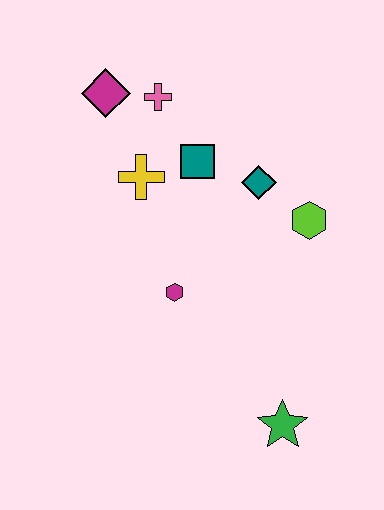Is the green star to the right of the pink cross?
Yes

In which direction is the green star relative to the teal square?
The green star is below the teal square.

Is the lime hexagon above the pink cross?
No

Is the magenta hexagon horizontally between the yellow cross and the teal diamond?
Yes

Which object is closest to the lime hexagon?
The teal diamond is closest to the lime hexagon.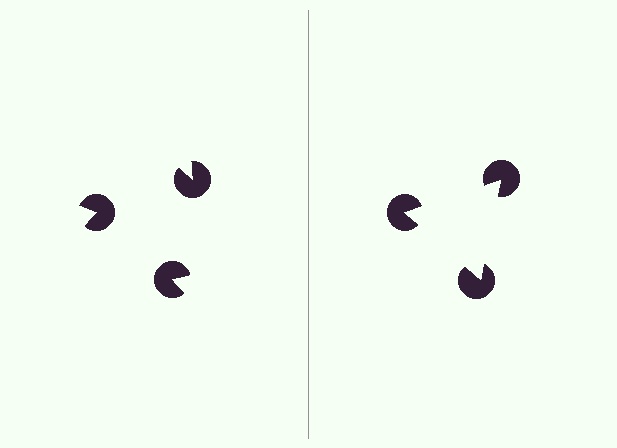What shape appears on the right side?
An illusory triangle.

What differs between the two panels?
The pac-man discs are positioned identically on both sides; only the wedge orientations differ. On the right they align to a triangle; on the left they are misaligned.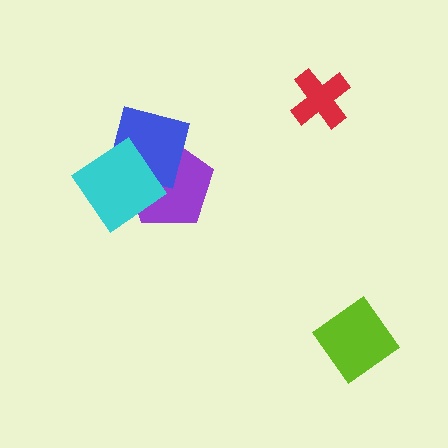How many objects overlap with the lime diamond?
0 objects overlap with the lime diamond.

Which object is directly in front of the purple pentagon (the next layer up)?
The blue square is directly in front of the purple pentagon.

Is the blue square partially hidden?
Yes, it is partially covered by another shape.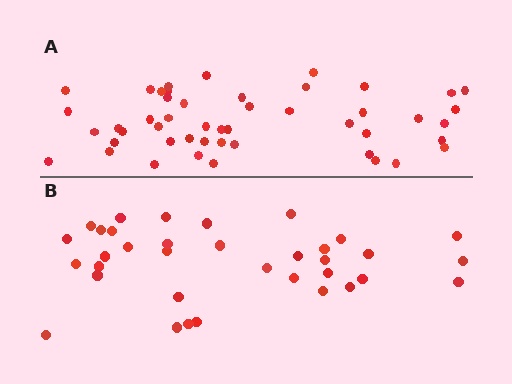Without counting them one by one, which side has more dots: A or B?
Region A (the top region) has more dots.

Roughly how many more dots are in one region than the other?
Region A has approximately 15 more dots than region B.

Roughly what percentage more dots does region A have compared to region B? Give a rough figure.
About 35% more.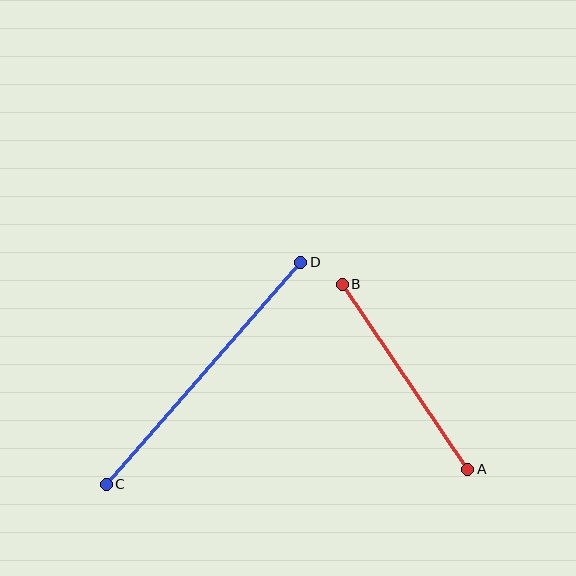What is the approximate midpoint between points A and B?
The midpoint is at approximately (405, 377) pixels.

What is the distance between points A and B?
The distance is approximately 223 pixels.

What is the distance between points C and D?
The distance is approximately 296 pixels.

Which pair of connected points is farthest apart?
Points C and D are farthest apart.